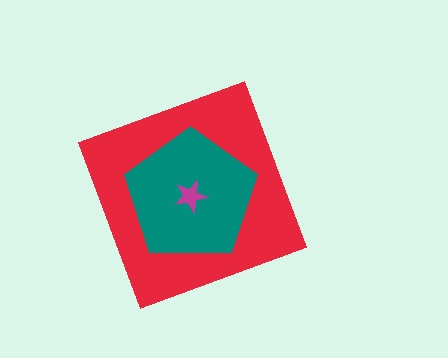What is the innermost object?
The magenta star.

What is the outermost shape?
The red diamond.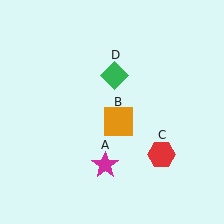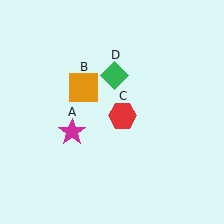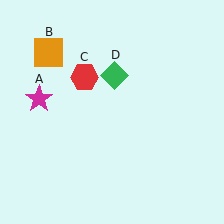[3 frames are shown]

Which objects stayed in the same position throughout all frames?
Green diamond (object D) remained stationary.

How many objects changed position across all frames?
3 objects changed position: magenta star (object A), orange square (object B), red hexagon (object C).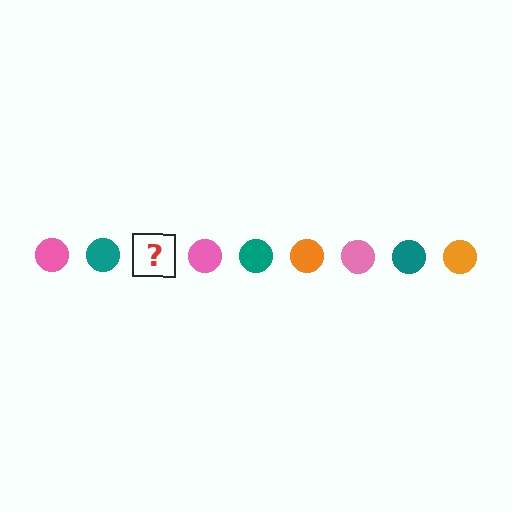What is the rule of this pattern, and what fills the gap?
The rule is that the pattern cycles through pink, teal, orange circles. The gap should be filled with an orange circle.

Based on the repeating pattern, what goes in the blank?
The blank should be an orange circle.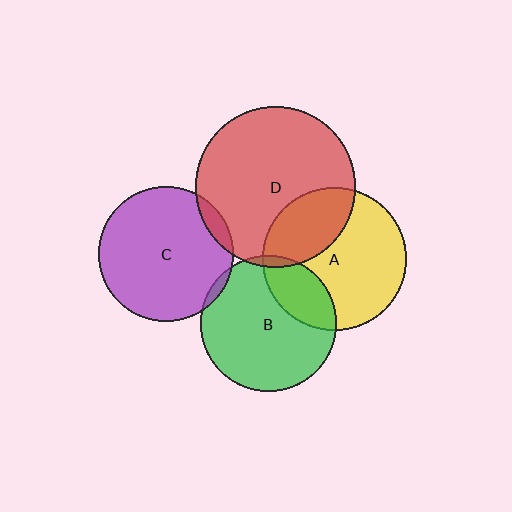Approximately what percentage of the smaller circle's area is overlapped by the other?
Approximately 25%.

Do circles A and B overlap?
Yes.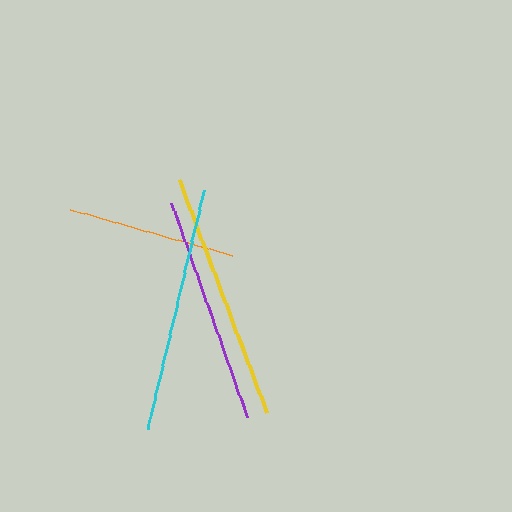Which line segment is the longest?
The yellow line is the longest at approximately 248 pixels.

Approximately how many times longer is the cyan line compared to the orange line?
The cyan line is approximately 1.5 times the length of the orange line.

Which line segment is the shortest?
The orange line is the shortest at approximately 168 pixels.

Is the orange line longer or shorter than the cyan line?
The cyan line is longer than the orange line.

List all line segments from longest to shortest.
From longest to shortest: yellow, cyan, purple, orange.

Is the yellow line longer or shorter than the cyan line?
The yellow line is longer than the cyan line.